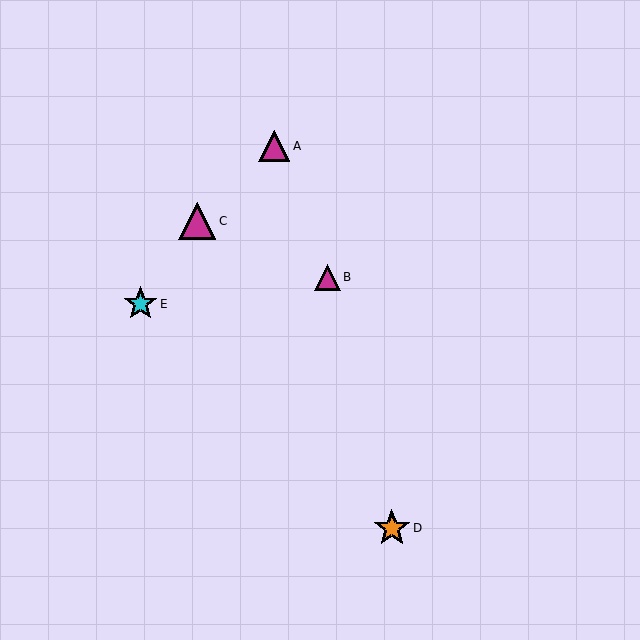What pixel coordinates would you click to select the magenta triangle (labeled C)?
Click at (197, 221) to select the magenta triangle C.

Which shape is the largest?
The magenta triangle (labeled C) is the largest.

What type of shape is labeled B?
Shape B is a magenta triangle.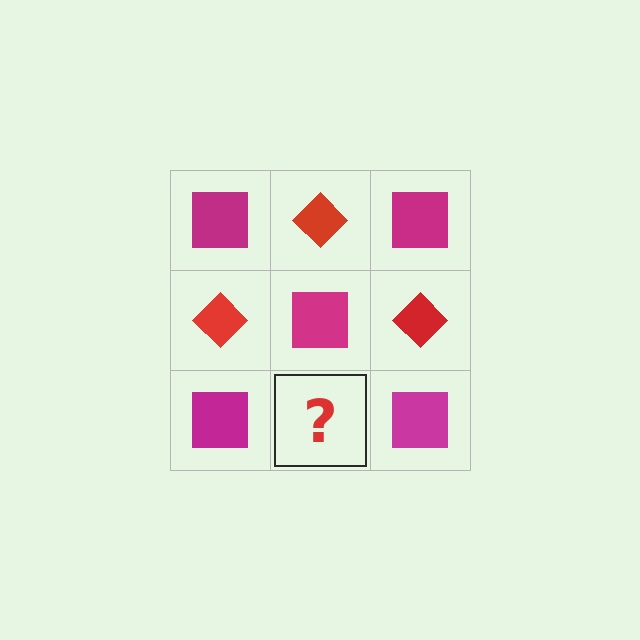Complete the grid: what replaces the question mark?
The question mark should be replaced with a red diamond.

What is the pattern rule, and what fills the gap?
The rule is that it alternates magenta square and red diamond in a checkerboard pattern. The gap should be filled with a red diamond.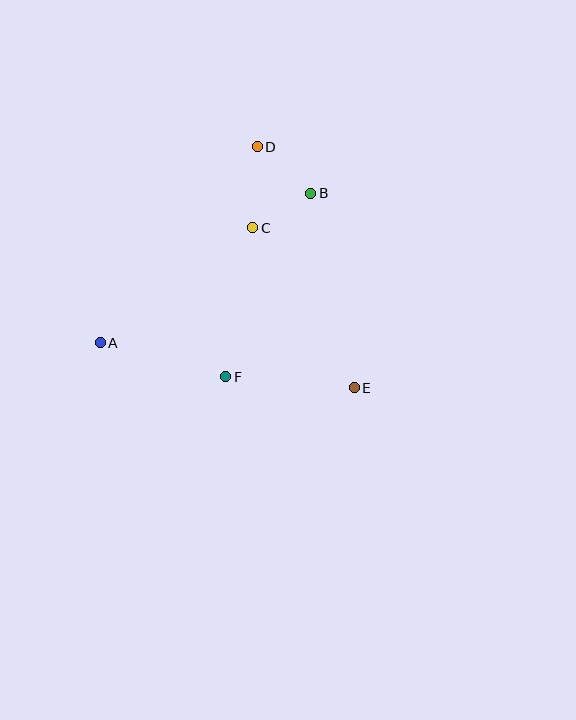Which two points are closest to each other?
Points B and C are closest to each other.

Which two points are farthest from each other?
Points D and E are farthest from each other.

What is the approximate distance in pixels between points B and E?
The distance between B and E is approximately 199 pixels.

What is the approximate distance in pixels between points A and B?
The distance between A and B is approximately 258 pixels.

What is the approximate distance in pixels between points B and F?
The distance between B and F is approximately 202 pixels.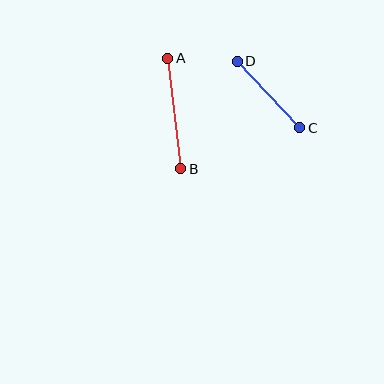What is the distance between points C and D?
The distance is approximately 92 pixels.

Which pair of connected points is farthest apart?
Points A and B are farthest apart.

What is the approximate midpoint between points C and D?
The midpoint is at approximately (268, 94) pixels.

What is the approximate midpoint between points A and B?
The midpoint is at approximately (174, 113) pixels.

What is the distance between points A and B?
The distance is approximately 111 pixels.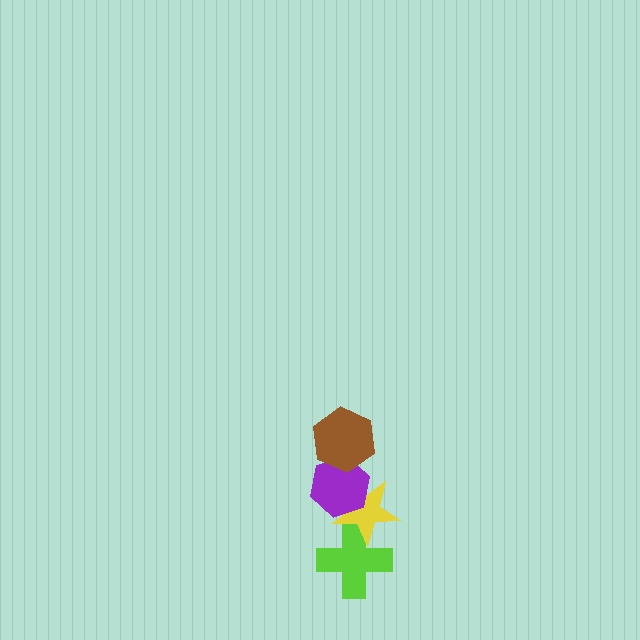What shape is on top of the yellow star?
The purple hexagon is on top of the yellow star.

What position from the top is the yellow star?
The yellow star is 3rd from the top.